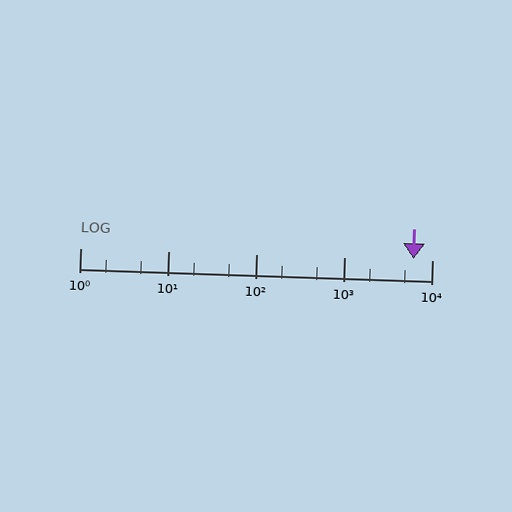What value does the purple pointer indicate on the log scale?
The pointer indicates approximately 6200.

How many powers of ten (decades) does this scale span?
The scale spans 4 decades, from 1 to 10000.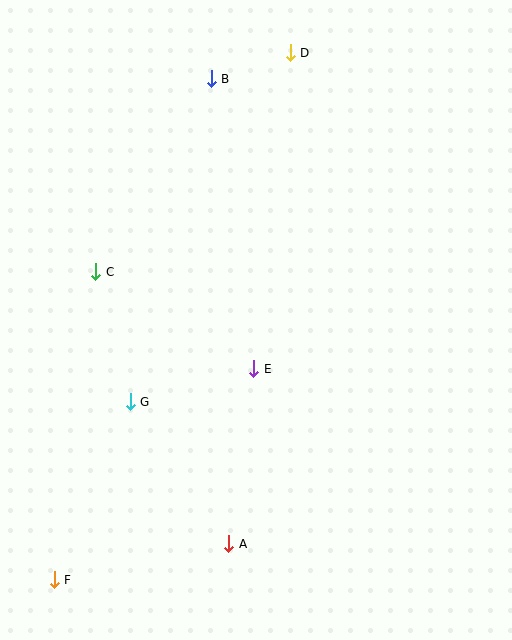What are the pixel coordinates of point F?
Point F is at (54, 580).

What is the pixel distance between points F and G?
The distance between F and G is 194 pixels.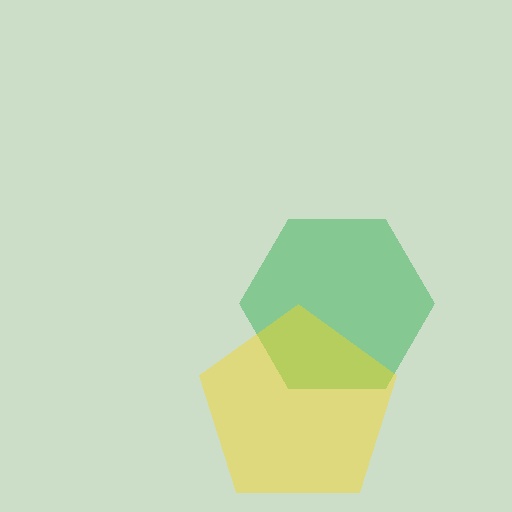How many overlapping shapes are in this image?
There are 2 overlapping shapes in the image.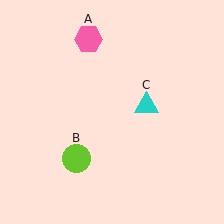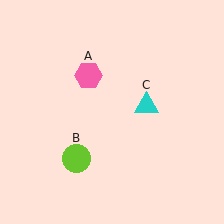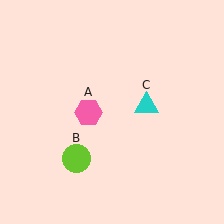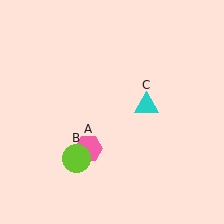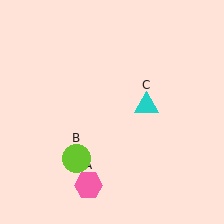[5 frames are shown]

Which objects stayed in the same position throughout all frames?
Lime circle (object B) and cyan triangle (object C) remained stationary.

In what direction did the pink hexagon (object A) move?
The pink hexagon (object A) moved down.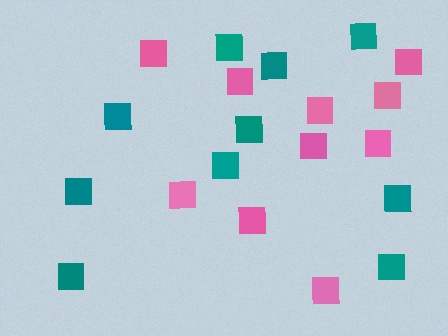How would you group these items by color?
There are 2 groups: one group of pink squares (10) and one group of teal squares (10).